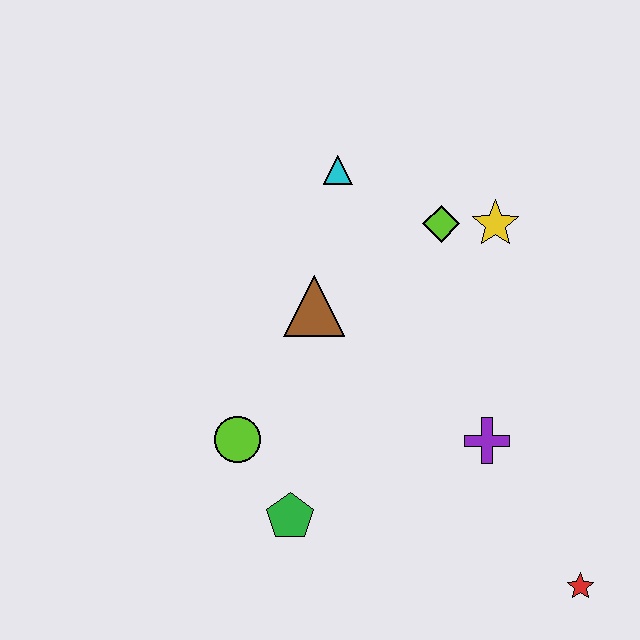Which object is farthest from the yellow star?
The red star is farthest from the yellow star.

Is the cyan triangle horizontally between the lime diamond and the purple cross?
No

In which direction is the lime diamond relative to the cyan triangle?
The lime diamond is to the right of the cyan triangle.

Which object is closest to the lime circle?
The green pentagon is closest to the lime circle.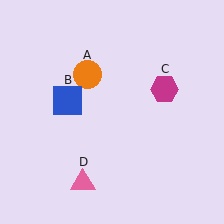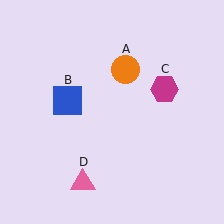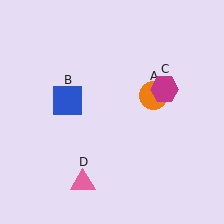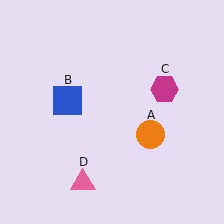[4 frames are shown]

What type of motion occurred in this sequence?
The orange circle (object A) rotated clockwise around the center of the scene.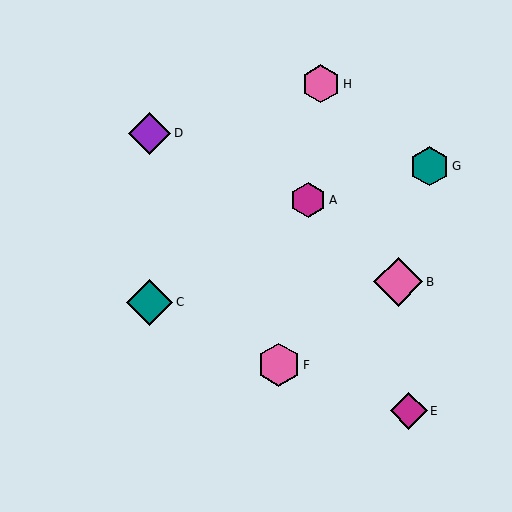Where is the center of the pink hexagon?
The center of the pink hexagon is at (279, 365).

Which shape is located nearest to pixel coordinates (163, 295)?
The teal diamond (labeled C) at (150, 302) is nearest to that location.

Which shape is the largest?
The pink diamond (labeled B) is the largest.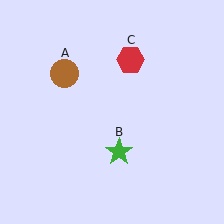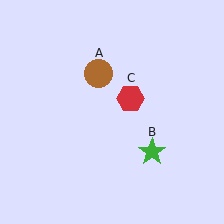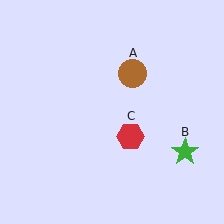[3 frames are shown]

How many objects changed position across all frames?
3 objects changed position: brown circle (object A), green star (object B), red hexagon (object C).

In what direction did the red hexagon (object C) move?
The red hexagon (object C) moved down.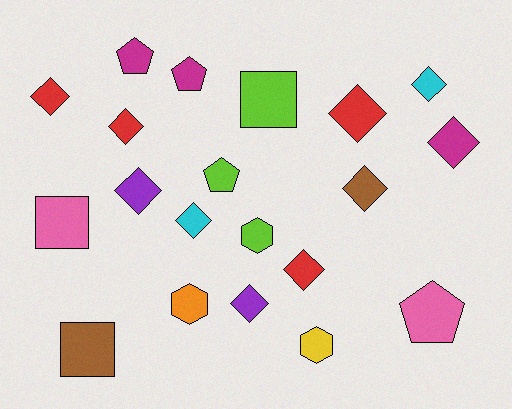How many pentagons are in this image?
There are 4 pentagons.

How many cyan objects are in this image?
There are 2 cyan objects.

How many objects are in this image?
There are 20 objects.